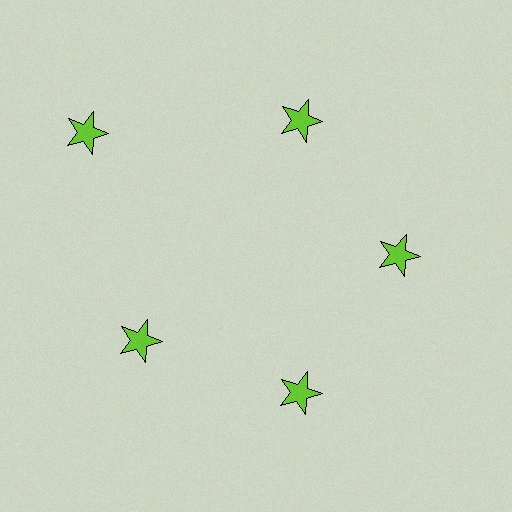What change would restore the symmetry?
The symmetry would be restored by moving it inward, back onto the ring so that all 5 stars sit at equal angles and equal distance from the center.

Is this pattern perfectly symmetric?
No. The 5 lime stars are arranged in a ring, but one element near the 10 o'clock position is pushed outward from the center, breaking the 5-fold rotational symmetry.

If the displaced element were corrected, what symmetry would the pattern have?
It would have 5-fold rotational symmetry — the pattern would map onto itself every 72 degrees.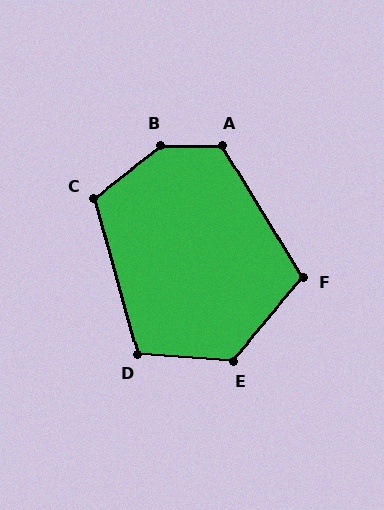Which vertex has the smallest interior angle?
F, at approximately 108 degrees.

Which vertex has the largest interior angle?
B, at approximately 142 degrees.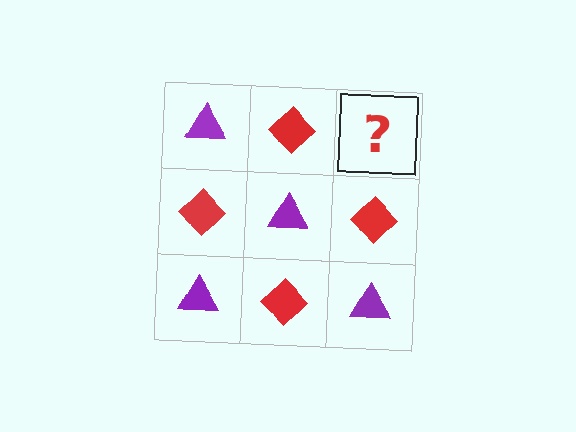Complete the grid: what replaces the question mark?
The question mark should be replaced with a purple triangle.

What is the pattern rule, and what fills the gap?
The rule is that it alternates purple triangle and red diamond in a checkerboard pattern. The gap should be filled with a purple triangle.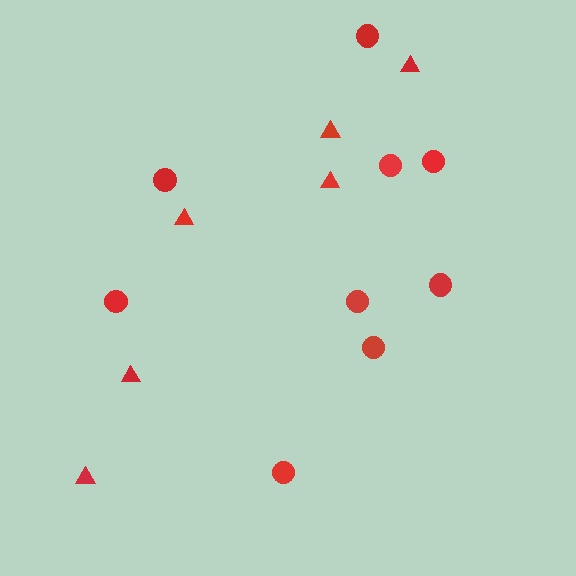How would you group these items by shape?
There are 2 groups: one group of triangles (6) and one group of circles (9).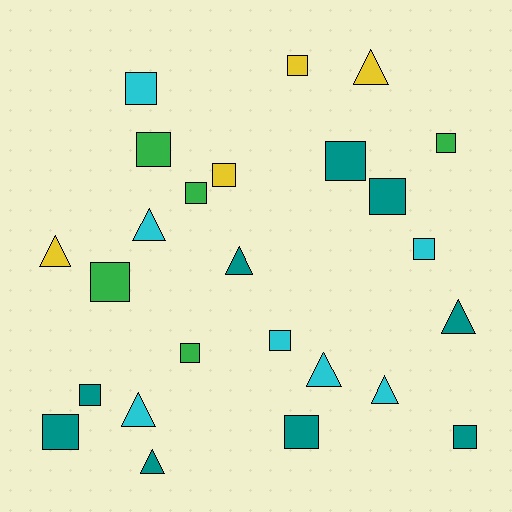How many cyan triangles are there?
There are 4 cyan triangles.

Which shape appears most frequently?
Square, with 16 objects.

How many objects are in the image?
There are 25 objects.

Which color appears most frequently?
Teal, with 9 objects.